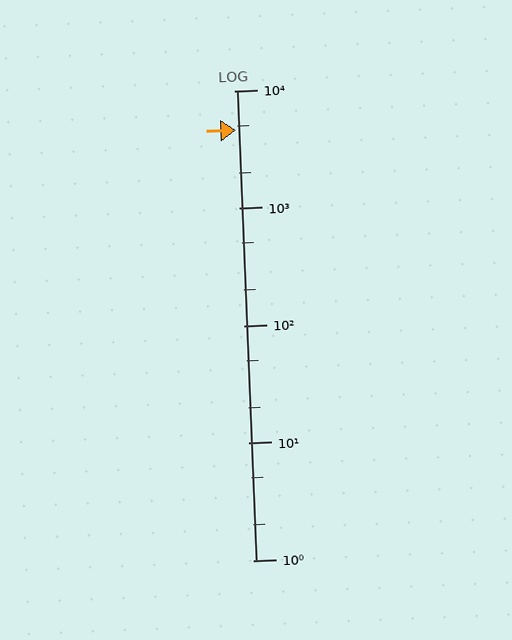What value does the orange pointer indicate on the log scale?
The pointer indicates approximately 4600.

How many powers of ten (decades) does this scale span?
The scale spans 4 decades, from 1 to 10000.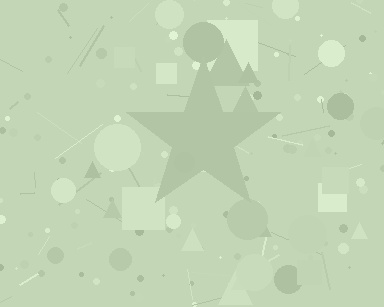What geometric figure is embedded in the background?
A star is embedded in the background.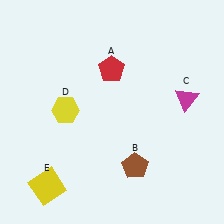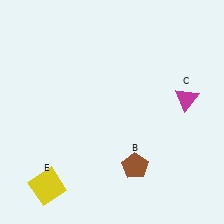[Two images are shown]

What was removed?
The red pentagon (A), the yellow hexagon (D) were removed in Image 2.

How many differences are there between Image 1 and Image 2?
There are 2 differences between the two images.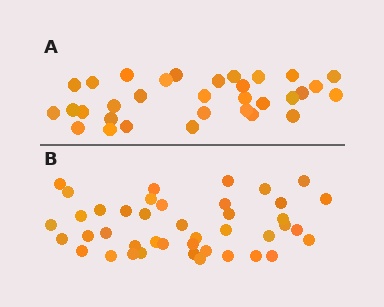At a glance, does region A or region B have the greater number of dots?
Region B (the bottom region) has more dots.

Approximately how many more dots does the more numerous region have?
Region B has roughly 10 or so more dots than region A.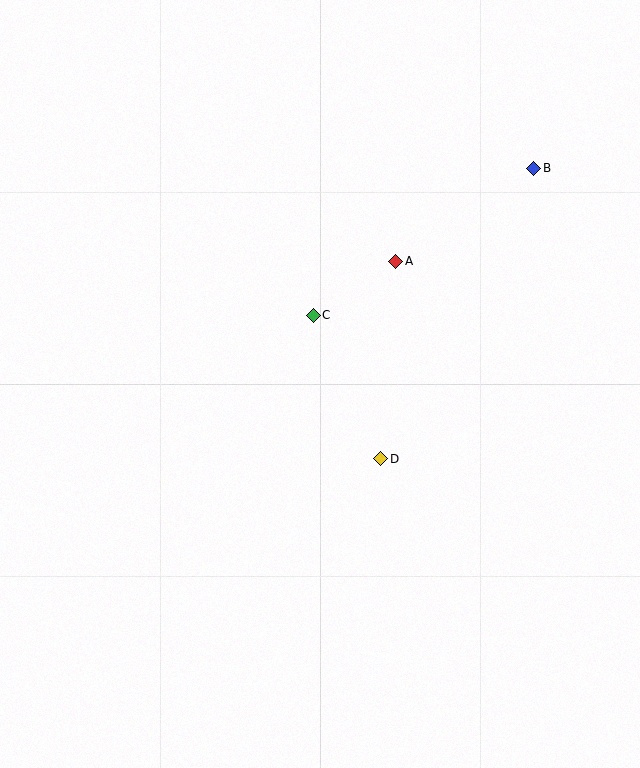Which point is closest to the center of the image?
Point C at (313, 315) is closest to the center.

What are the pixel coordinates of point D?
Point D is at (381, 459).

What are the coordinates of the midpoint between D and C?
The midpoint between D and C is at (347, 387).